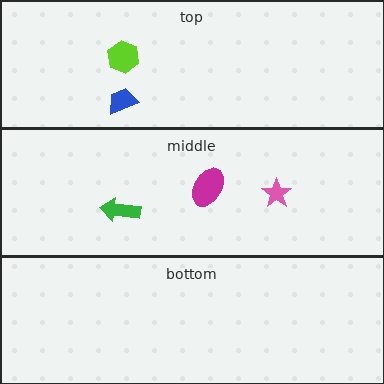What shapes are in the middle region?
The magenta ellipse, the pink star, the green arrow.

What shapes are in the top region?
The blue trapezoid, the lime hexagon.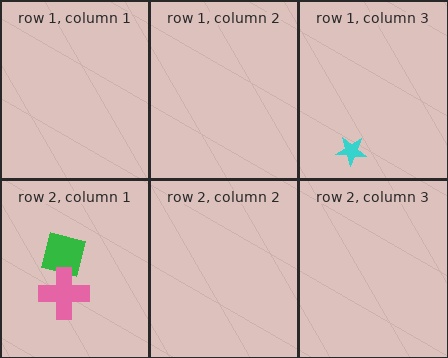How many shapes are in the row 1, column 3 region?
1.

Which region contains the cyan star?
The row 1, column 3 region.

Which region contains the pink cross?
The row 2, column 1 region.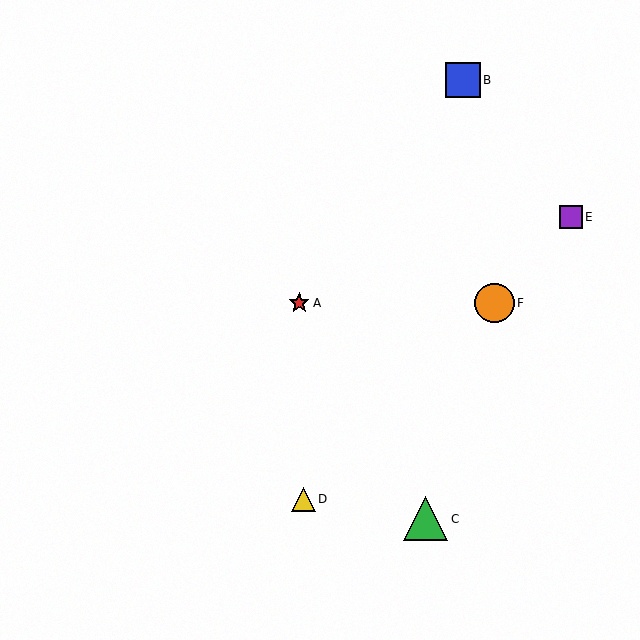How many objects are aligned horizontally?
2 objects (A, F) are aligned horizontally.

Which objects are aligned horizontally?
Objects A, F are aligned horizontally.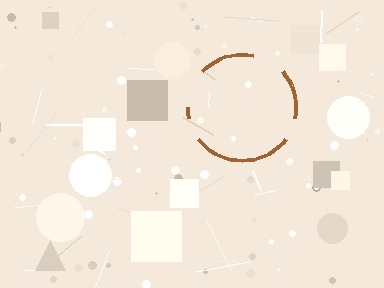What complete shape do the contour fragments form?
The contour fragments form a circle.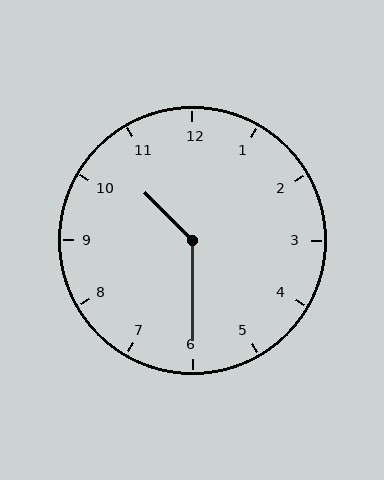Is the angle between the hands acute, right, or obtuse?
It is obtuse.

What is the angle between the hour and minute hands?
Approximately 135 degrees.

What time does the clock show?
10:30.